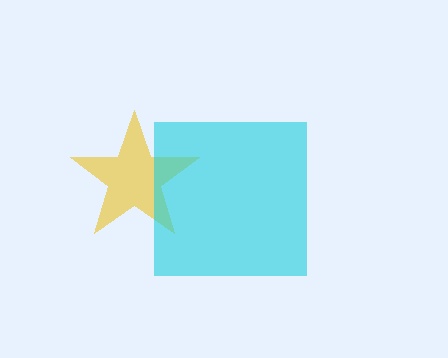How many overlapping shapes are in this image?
There are 2 overlapping shapes in the image.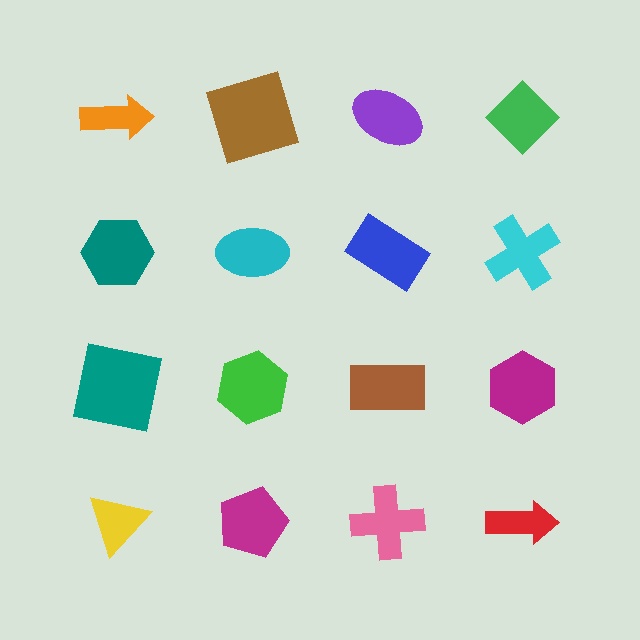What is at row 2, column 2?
A cyan ellipse.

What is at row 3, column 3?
A brown rectangle.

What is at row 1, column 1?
An orange arrow.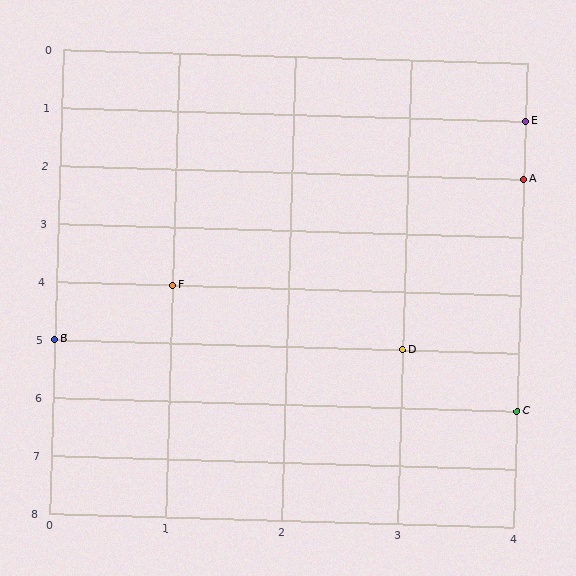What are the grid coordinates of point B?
Point B is at grid coordinates (0, 5).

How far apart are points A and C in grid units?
Points A and C are 4 rows apart.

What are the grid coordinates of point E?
Point E is at grid coordinates (4, 1).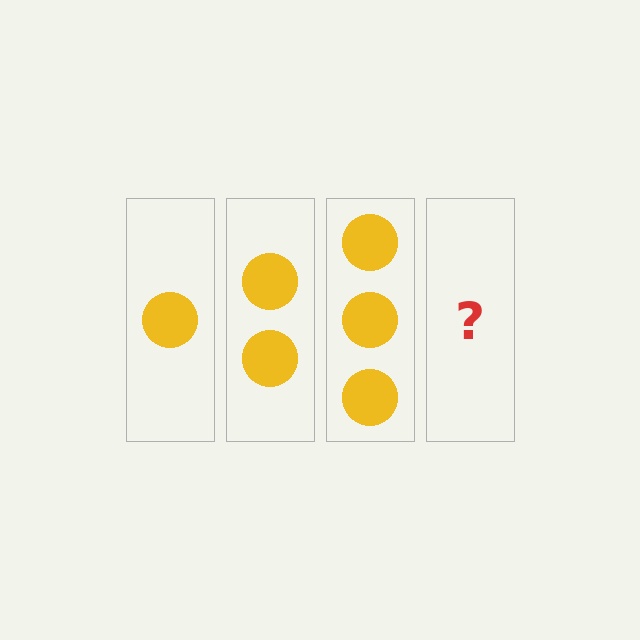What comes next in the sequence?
The next element should be 4 circles.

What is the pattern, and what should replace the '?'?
The pattern is that each step adds one more circle. The '?' should be 4 circles.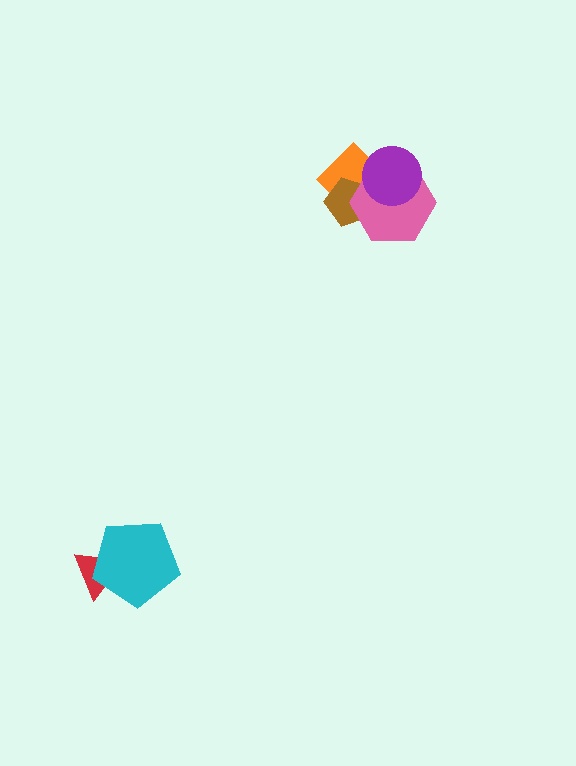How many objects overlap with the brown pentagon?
3 objects overlap with the brown pentagon.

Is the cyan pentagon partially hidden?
No, no other shape covers it.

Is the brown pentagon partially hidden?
Yes, it is partially covered by another shape.